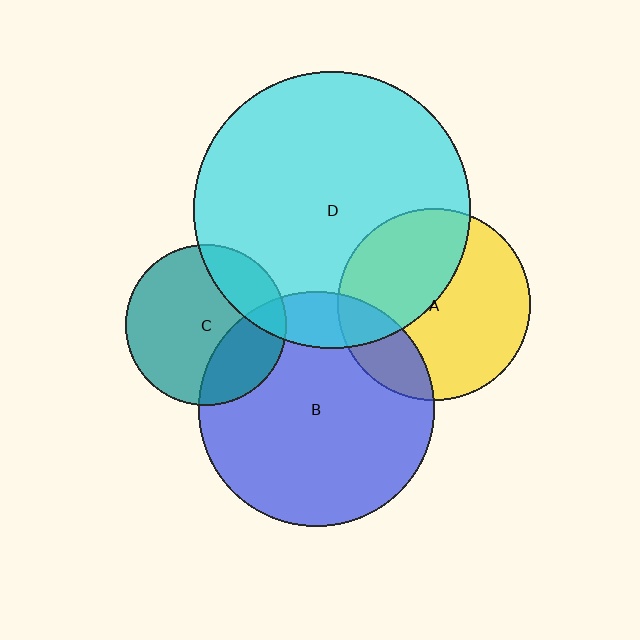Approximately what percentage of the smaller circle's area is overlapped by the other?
Approximately 40%.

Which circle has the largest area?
Circle D (cyan).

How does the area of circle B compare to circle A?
Approximately 1.5 times.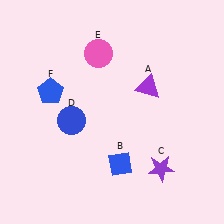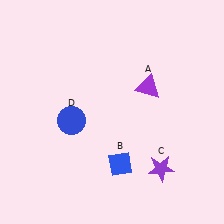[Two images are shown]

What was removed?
The blue pentagon (F), the pink circle (E) were removed in Image 2.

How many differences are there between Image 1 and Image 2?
There are 2 differences between the two images.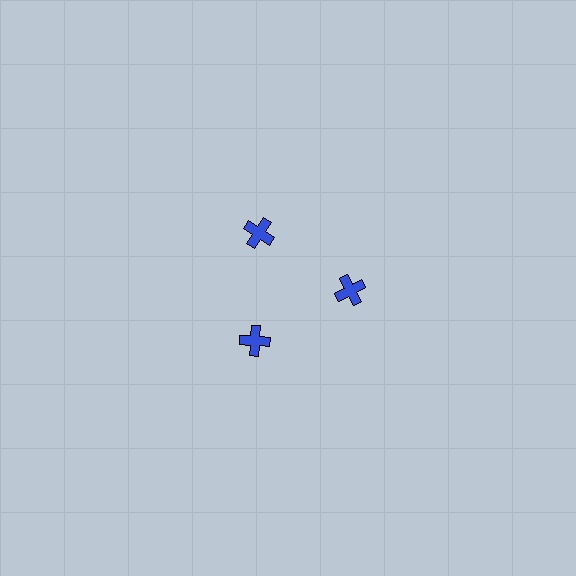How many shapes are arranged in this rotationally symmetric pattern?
There are 3 shapes, arranged in 3 groups of 1.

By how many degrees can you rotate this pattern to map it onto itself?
The pattern maps onto itself every 120 degrees of rotation.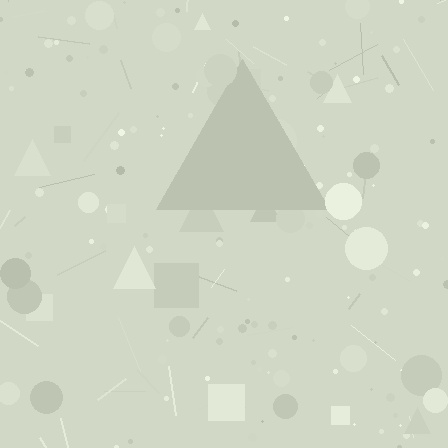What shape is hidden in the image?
A triangle is hidden in the image.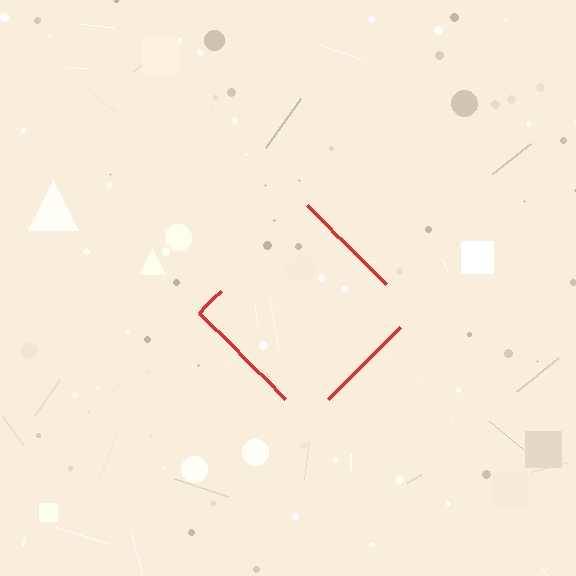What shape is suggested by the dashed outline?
The dashed outline suggests a diamond.